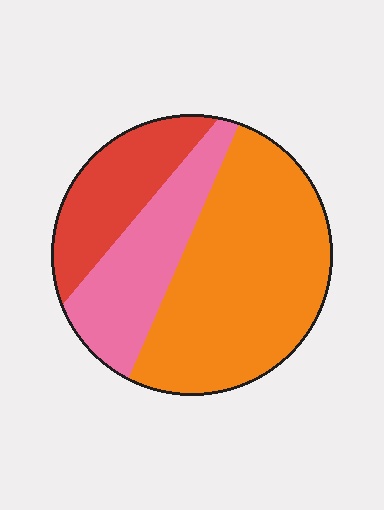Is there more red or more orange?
Orange.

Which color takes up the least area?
Red, at roughly 20%.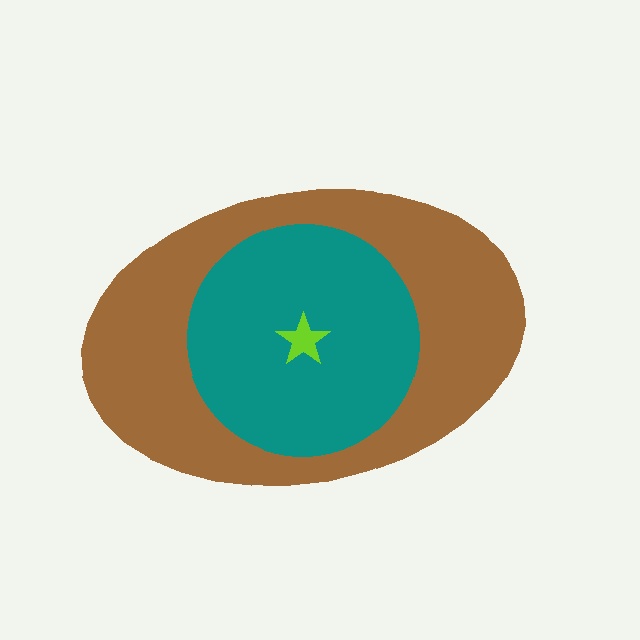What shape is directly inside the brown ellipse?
The teal circle.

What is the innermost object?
The lime star.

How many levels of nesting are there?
3.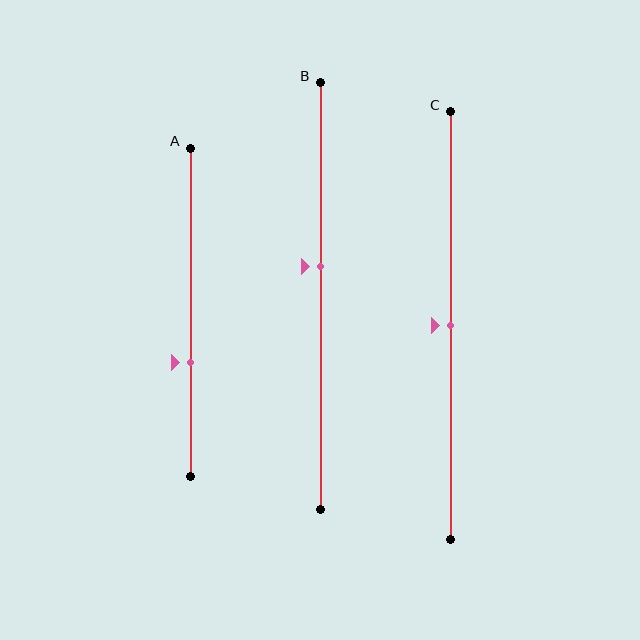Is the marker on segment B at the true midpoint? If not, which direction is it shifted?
No, the marker on segment B is shifted upward by about 7% of the segment length.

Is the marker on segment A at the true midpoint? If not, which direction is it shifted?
No, the marker on segment A is shifted downward by about 15% of the segment length.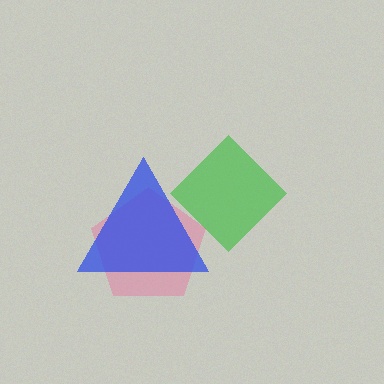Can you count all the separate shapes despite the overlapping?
Yes, there are 3 separate shapes.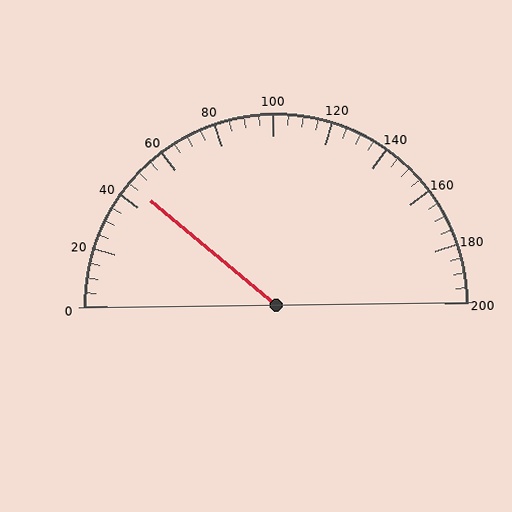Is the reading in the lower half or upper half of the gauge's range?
The reading is in the lower half of the range (0 to 200).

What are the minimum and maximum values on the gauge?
The gauge ranges from 0 to 200.